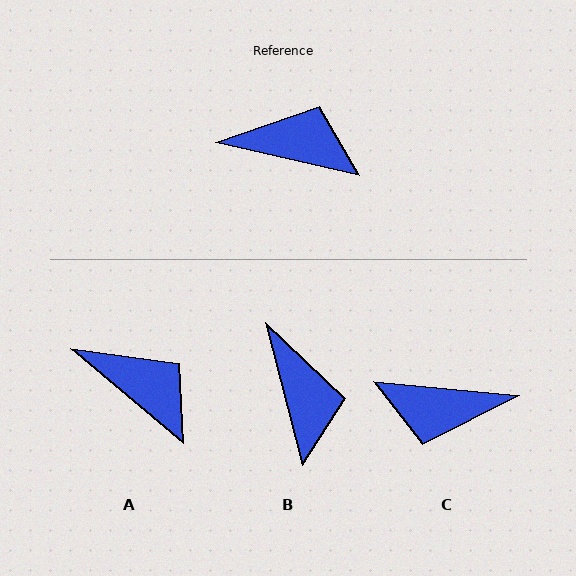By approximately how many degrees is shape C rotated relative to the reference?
Approximately 173 degrees clockwise.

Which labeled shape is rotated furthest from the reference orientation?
C, about 173 degrees away.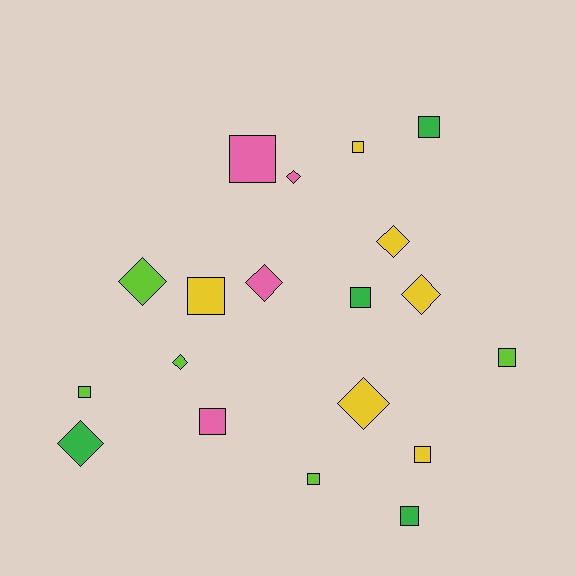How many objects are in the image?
There are 19 objects.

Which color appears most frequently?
Yellow, with 6 objects.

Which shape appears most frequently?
Square, with 11 objects.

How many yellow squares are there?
There are 3 yellow squares.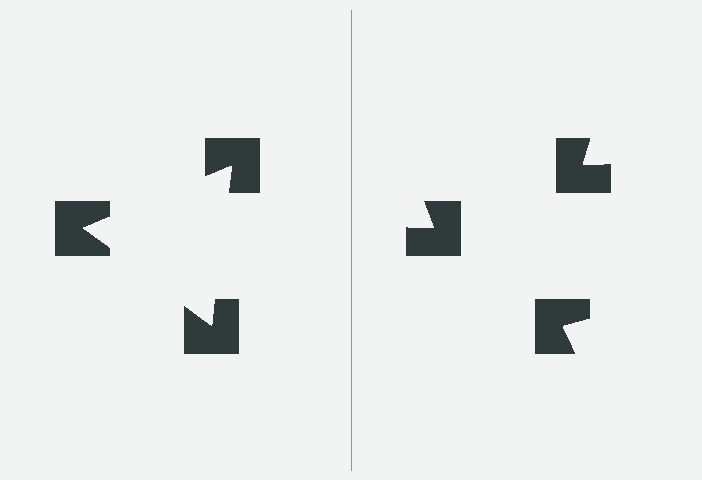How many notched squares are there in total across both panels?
6 — 3 on each side.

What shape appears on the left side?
An illusory triangle.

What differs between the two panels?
The notched squares are positioned identically on both sides; only the wedge orientations differ. On the left they align to a triangle; on the right they are misaligned.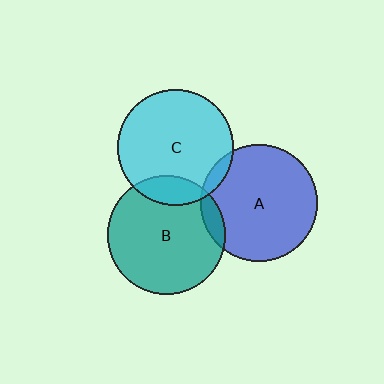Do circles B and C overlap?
Yes.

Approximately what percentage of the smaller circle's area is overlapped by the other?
Approximately 15%.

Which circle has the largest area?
Circle B (teal).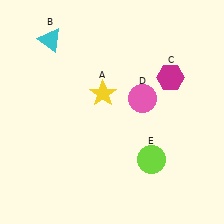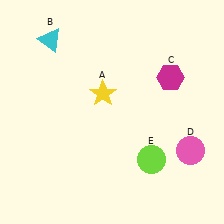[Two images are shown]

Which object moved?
The pink circle (D) moved down.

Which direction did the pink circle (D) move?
The pink circle (D) moved down.